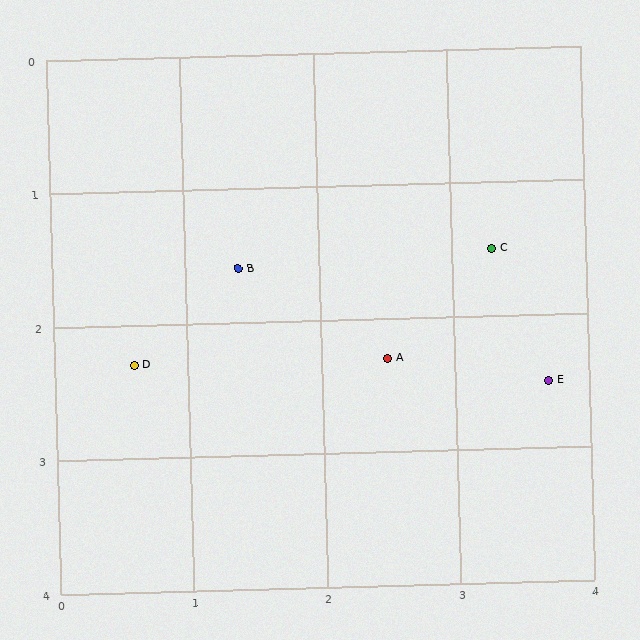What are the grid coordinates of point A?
Point A is at approximately (2.5, 2.3).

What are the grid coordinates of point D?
Point D is at approximately (0.6, 2.3).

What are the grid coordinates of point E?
Point E is at approximately (3.7, 2.5).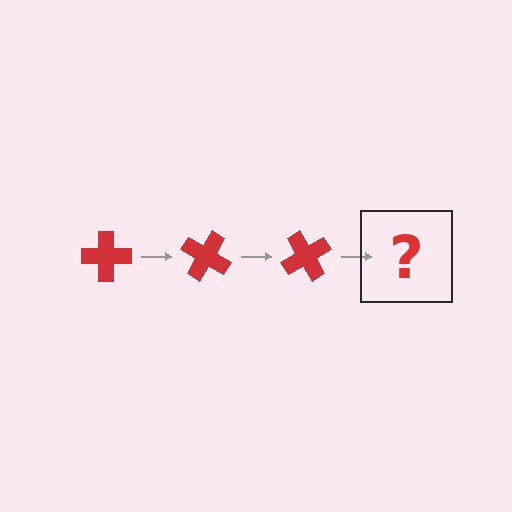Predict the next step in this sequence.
The next step is a red cross rotated 90 degrees.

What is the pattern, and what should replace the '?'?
The pattern is that the cross rotates 30 degrees each step. The '?' should be a red cross rotated 90 degrees.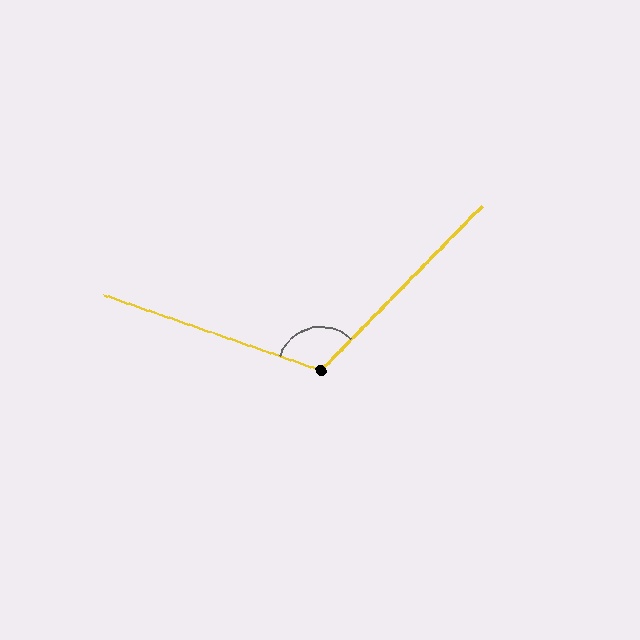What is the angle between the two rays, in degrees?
Approximately 115 degrees.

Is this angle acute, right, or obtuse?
It is obtuse.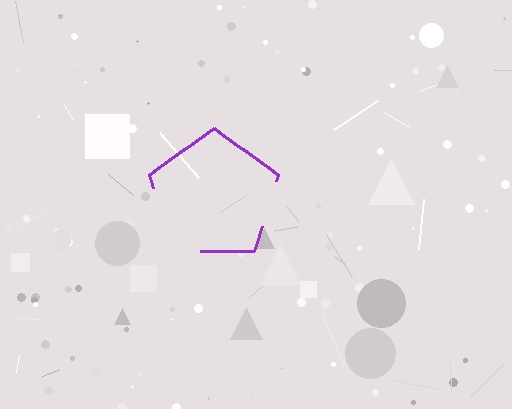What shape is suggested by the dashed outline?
The dashed outline suggests a pentagon.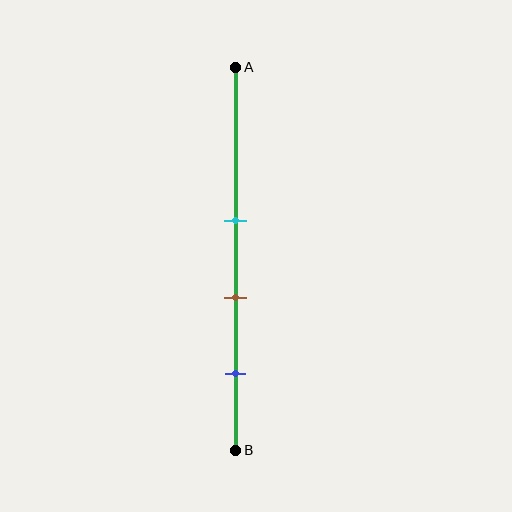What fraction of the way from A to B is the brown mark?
The brown mark is approximately 60% (0.6) of the way from A to B.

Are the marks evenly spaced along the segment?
Yes, the marks are approximately evenly spaced.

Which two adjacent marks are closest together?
The cyan and brown marks are the closest adjacent pair.